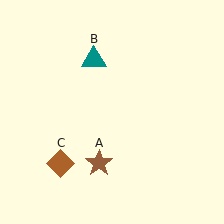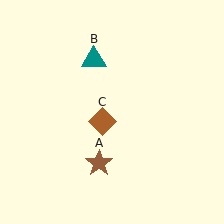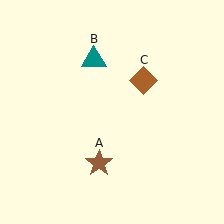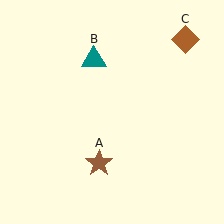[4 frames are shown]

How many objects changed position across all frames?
1 object changed position: brown diamond (object C).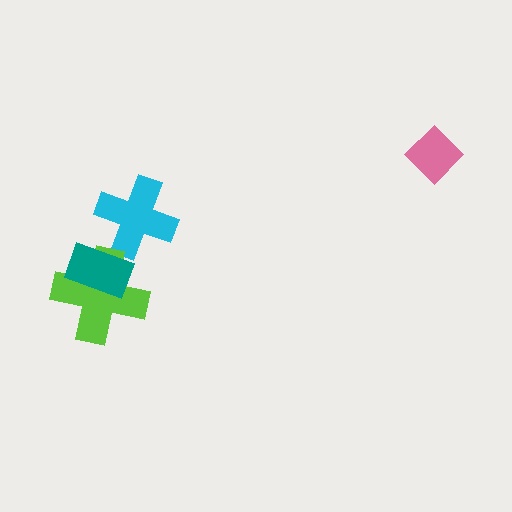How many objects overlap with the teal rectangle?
1 object overlaps with the teal rectangle.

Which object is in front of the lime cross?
The teal rectangle is in front of the lime cross.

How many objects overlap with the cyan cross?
0 objects overlap with the cyan cross.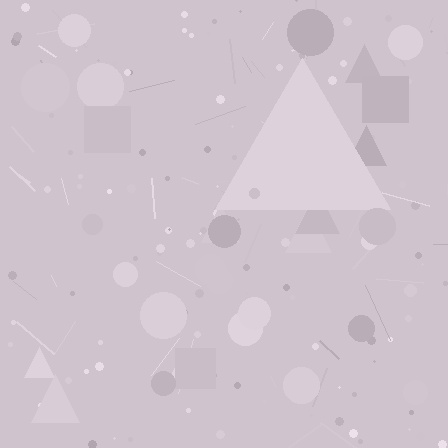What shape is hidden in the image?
A triangle is hidden in the image.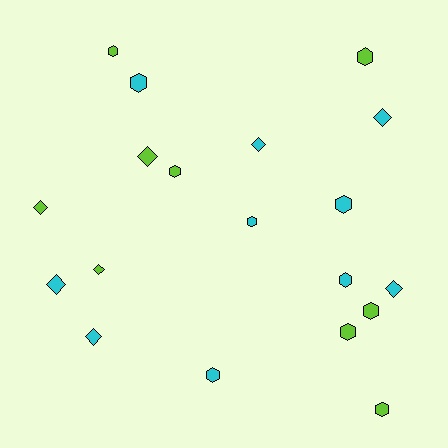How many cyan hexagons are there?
There are 5 cyan hexagons.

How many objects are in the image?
There are 19 objects.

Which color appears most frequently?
Cyan, with 10 objects.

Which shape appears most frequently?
Hexagon, with 11 objects.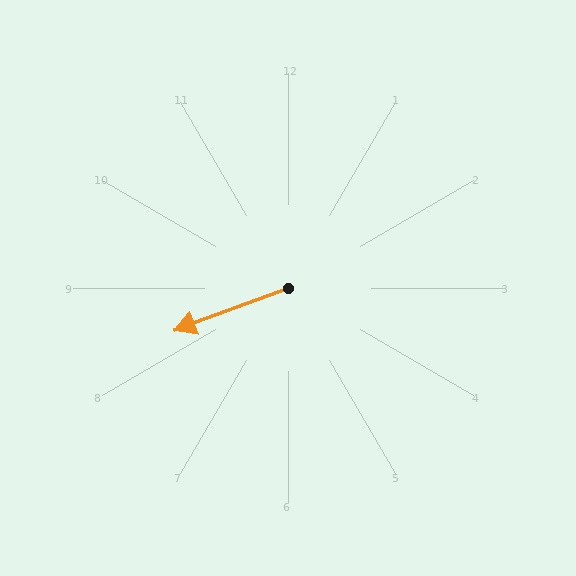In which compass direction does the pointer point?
West.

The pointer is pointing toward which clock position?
Roughly 8 o'clock.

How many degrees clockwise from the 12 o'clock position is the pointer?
Approximately 250 degrees.